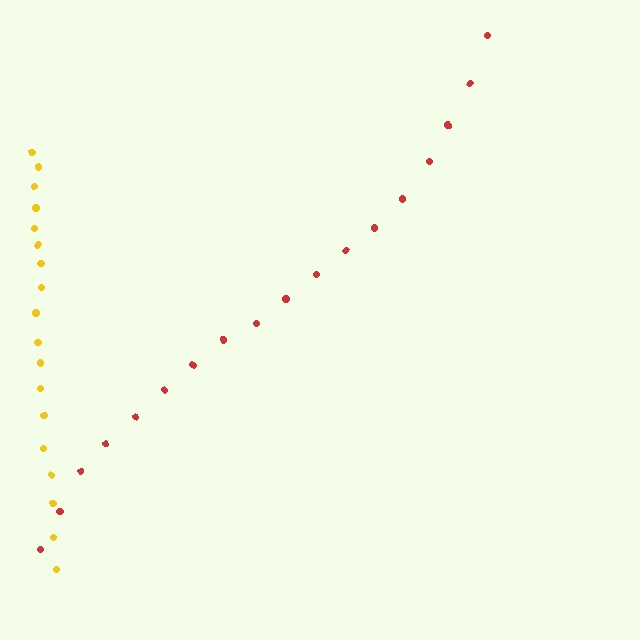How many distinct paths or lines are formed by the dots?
There are 2 distinct paths.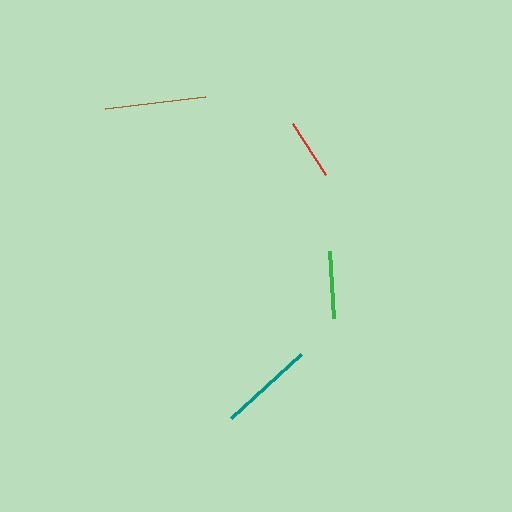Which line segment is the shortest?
The red line is the shortest at approximately 61 pixels.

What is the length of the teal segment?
The teal segment is approximately 95 pixels long.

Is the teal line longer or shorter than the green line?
The teal line is longer than the green line.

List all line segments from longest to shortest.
From longest to shortest: brown, teal, green, red.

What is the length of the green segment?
The green segment is approximately 68 pixels long.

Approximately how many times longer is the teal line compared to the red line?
The teal line is approximately 1.6 times the length of the red line.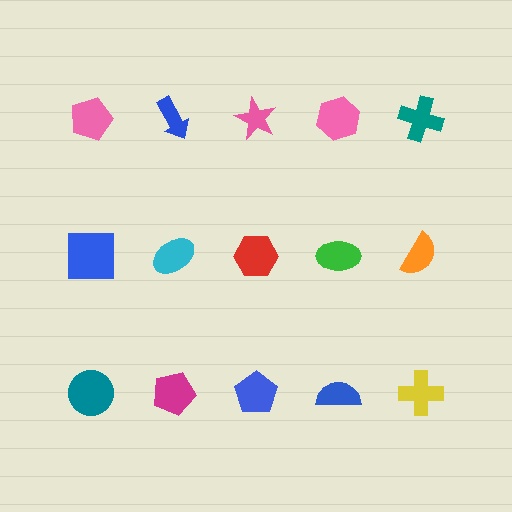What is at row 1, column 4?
A pink hexagon.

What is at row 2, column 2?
A cyan ellipse.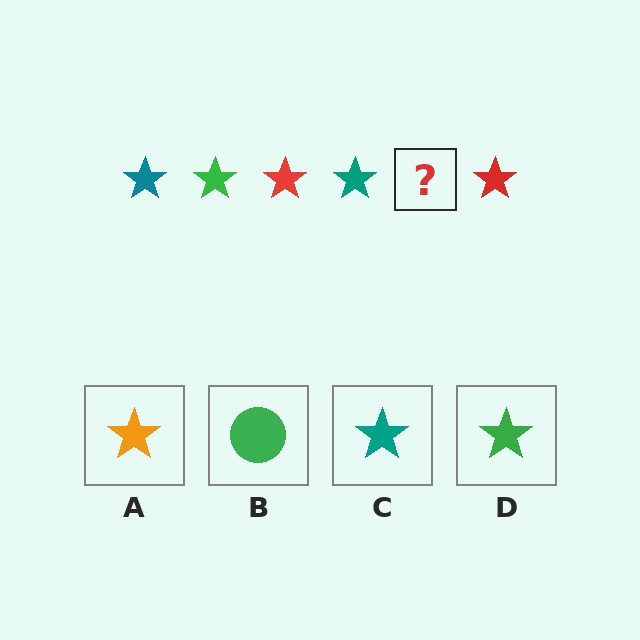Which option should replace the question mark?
Option D.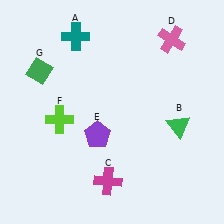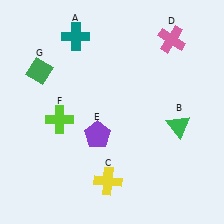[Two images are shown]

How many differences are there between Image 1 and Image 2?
There is 1 difference between the two images.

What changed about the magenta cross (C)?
In Image 1, C is magenta. In Image 2, it changed to yellow.